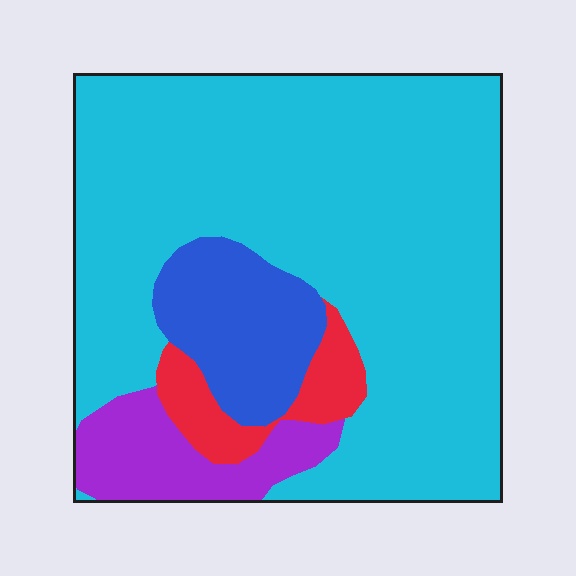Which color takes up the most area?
Cyan, at roughly 70%.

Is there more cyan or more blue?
Cyan.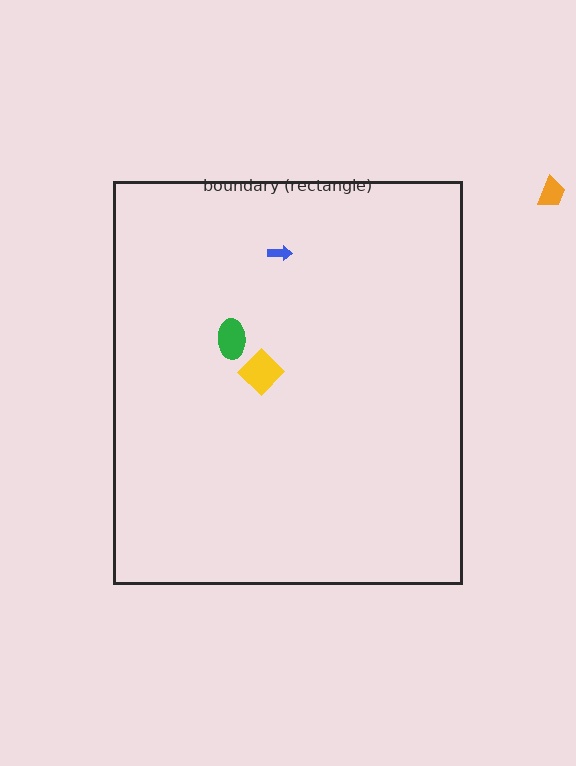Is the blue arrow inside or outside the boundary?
Inside.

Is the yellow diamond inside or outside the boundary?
Inside.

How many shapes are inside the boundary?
3 inside, 1 outside.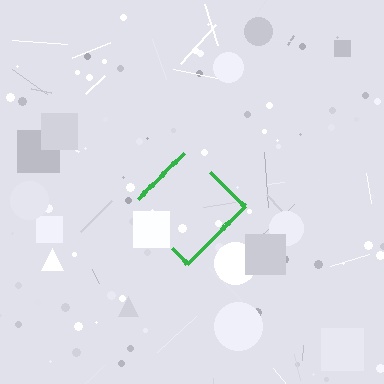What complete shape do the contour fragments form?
The contour fragments form a diamond.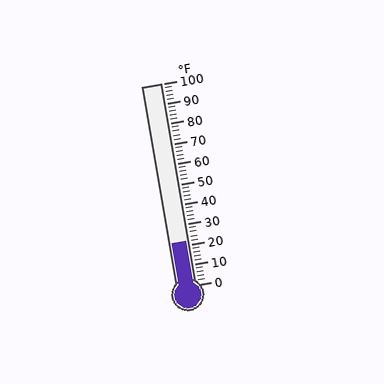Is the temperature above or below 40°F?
The temperature is below 40°F.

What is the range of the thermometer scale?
The thermometer scale ranges from 0°F to 100°F.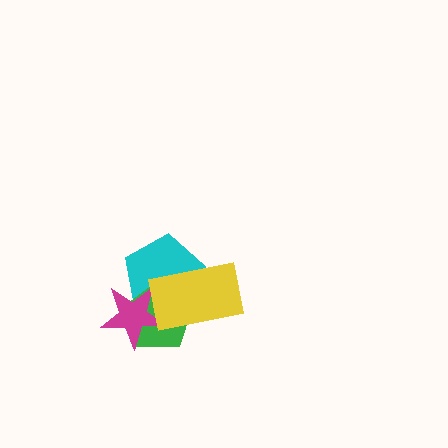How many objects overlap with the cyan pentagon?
3 objects overlap with the cyan pentagon.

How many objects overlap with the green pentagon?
3 objects overlap with the green pentagon.